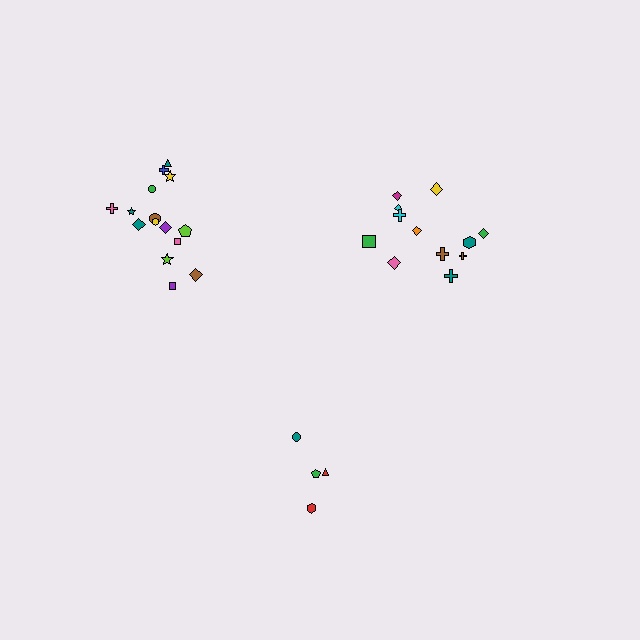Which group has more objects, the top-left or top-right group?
The top-left group.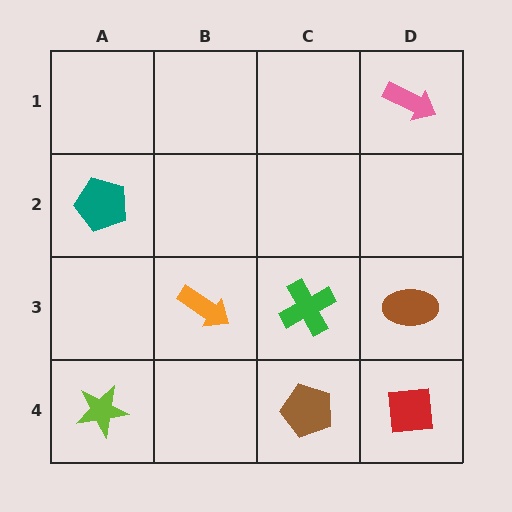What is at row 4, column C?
A brown pentagon.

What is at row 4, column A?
A lime star.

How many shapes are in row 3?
3 shapes.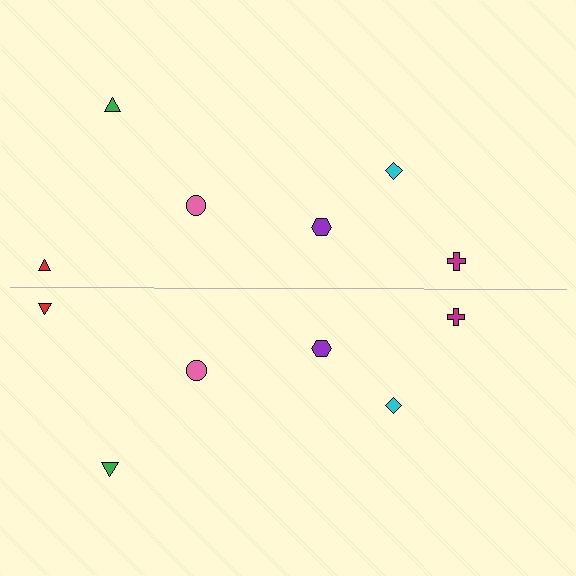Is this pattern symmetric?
Yes, this pattern has bilateral (reflection) symmetry.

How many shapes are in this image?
There are 12 shapes in this image.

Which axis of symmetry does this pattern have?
The pattern has a horizontal axis of symmetry running through the center of the image.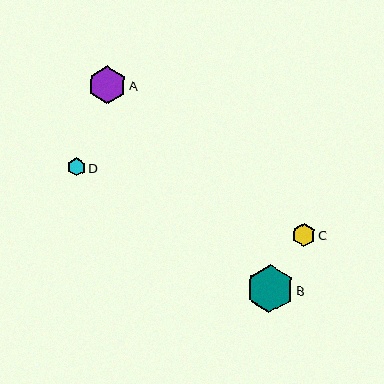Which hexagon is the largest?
Hexagon B is the largest with a size of approximately 48 pixels.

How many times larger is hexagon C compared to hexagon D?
Hexagon C is approximately 1.3 times the size of hexagon D.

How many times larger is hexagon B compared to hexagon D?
Hexagon B is approximately 2.6 times the size of hexagon D.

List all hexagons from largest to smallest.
From largest to smallest: B, A, C, D.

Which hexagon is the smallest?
Hexagon D is the smallest with a size of approximately 18 pixels.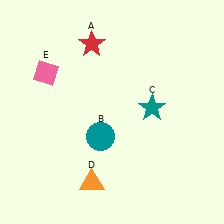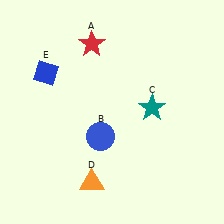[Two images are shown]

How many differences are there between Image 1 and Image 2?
There are 2 differences between the two images.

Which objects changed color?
B changed from teal to blue. E changed from pink to blue.